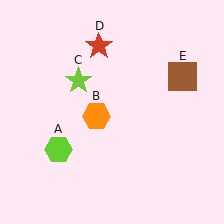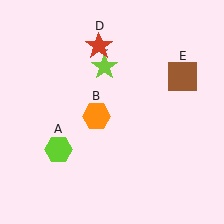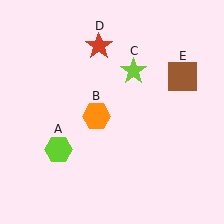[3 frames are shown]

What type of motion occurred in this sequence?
The lime star (object C) rotated clockwise around the center of the scene.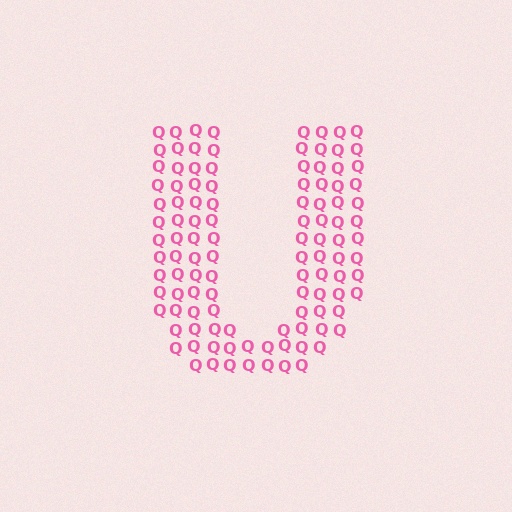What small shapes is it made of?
It is made of small letter Q's.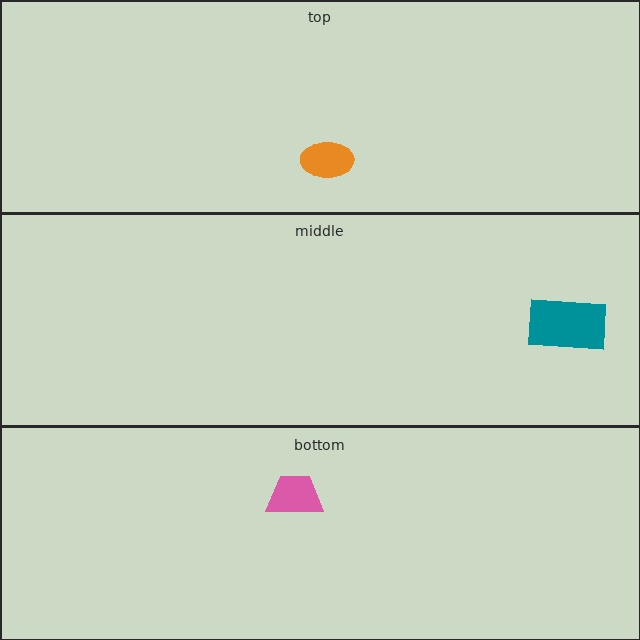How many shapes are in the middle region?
1.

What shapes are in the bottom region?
The pink trapezoid.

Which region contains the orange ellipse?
The top region.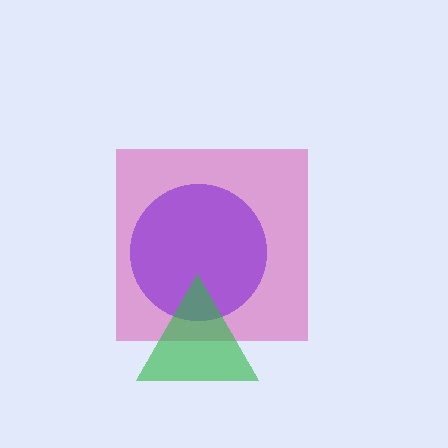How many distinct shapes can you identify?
There are 3 distinct shapes: a pink square, a purple circle, a green triangle.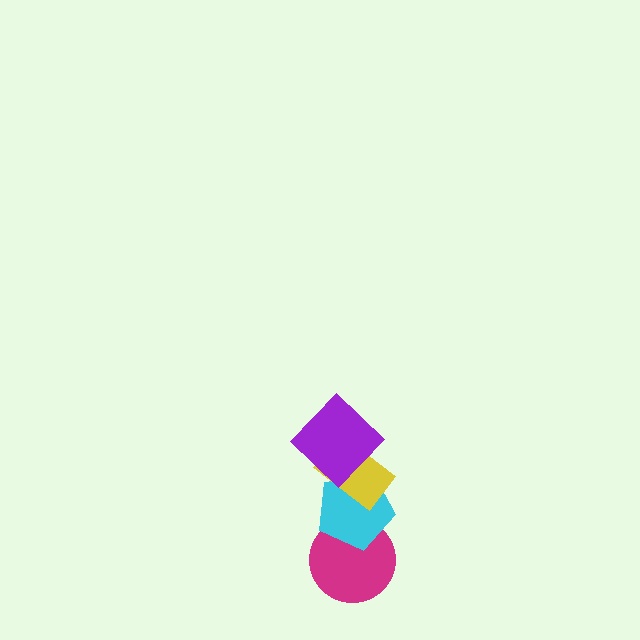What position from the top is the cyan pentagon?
The cyan pentagon is 3rd from the top.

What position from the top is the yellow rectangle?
The yellow rectangle is 2nd from the top.